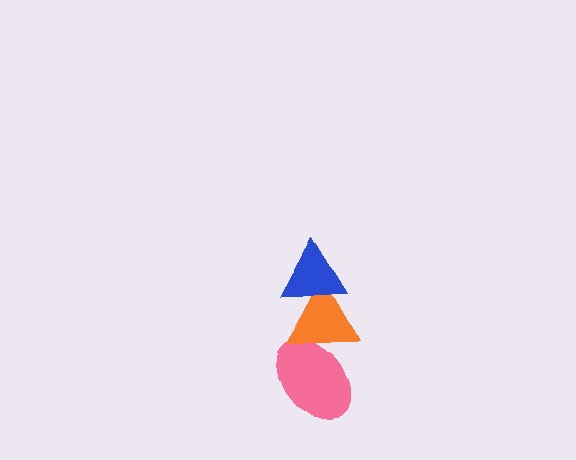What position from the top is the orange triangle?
The orange triangle is 2nd from the top.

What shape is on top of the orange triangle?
The blue triangle is on top of the orange triangle.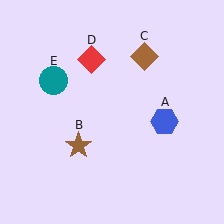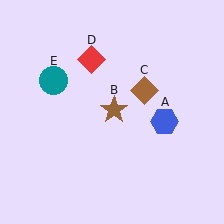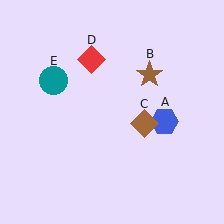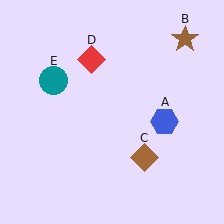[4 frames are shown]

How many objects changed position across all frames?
2 objects changed position: brown star (object B), brown diamond (object C).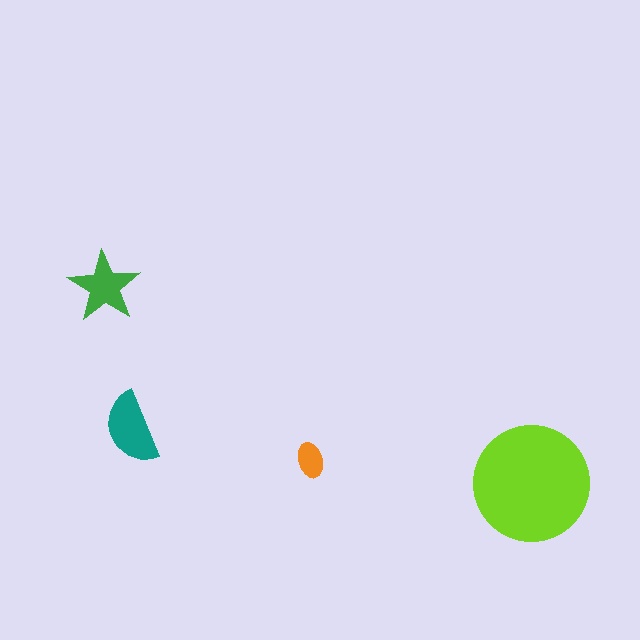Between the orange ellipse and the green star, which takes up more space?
The green star.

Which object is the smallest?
The orange ellipse.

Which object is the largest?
The lime circle.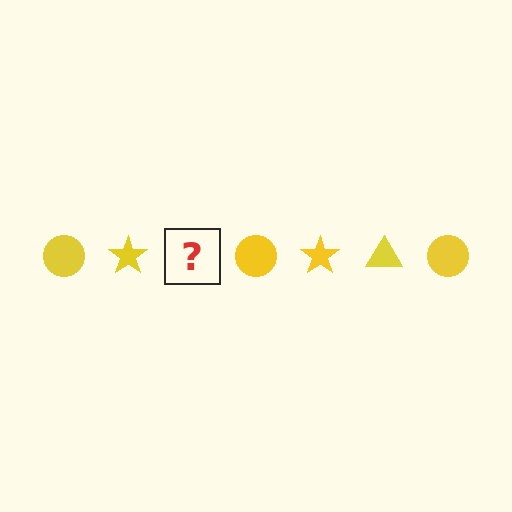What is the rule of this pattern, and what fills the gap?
The rule is that the pattern cycles through circle, star, triangle shapes in yellow. The gap should be filled with a yellow triangle.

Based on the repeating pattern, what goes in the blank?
The blank should be a yellow triangle.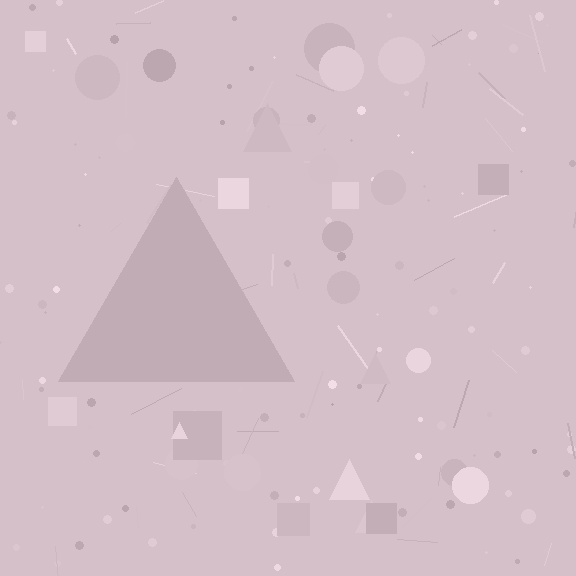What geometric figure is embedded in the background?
A triangle is embedded in the background.